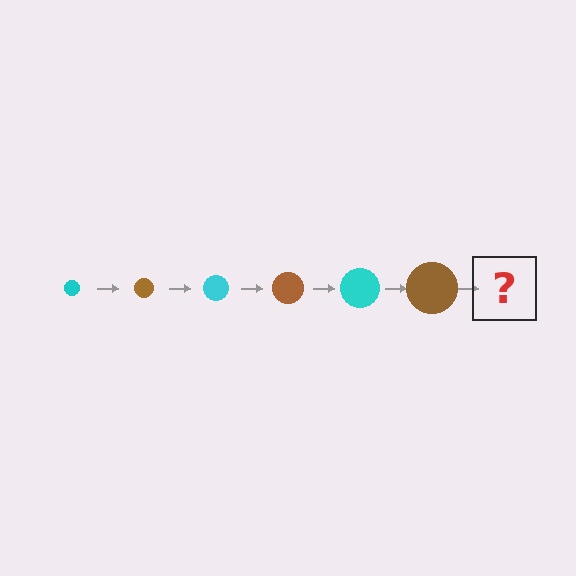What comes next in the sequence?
The next element should be a cyan circle, larger than the previous one.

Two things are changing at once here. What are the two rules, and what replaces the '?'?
The two rules are that the circle grows larger each step and the color cycles through cyan and brown. The '?' should be a cyan circle, larger than the previous one.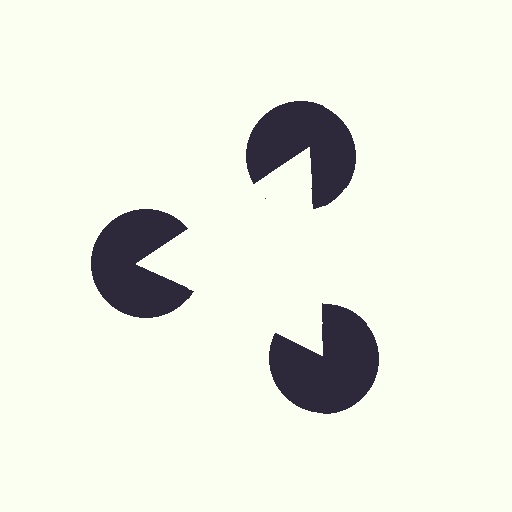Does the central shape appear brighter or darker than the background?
It typically appears slightly brighter than the background, even though no actual brightness change is drawn.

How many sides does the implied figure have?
3 sides.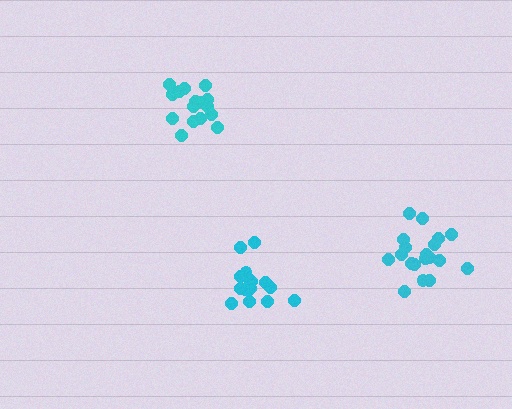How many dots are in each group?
Group 1: 16 dots, Group 2: 19 dots, Group 3: 15 dots (50 total).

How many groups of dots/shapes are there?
There are 3 groups.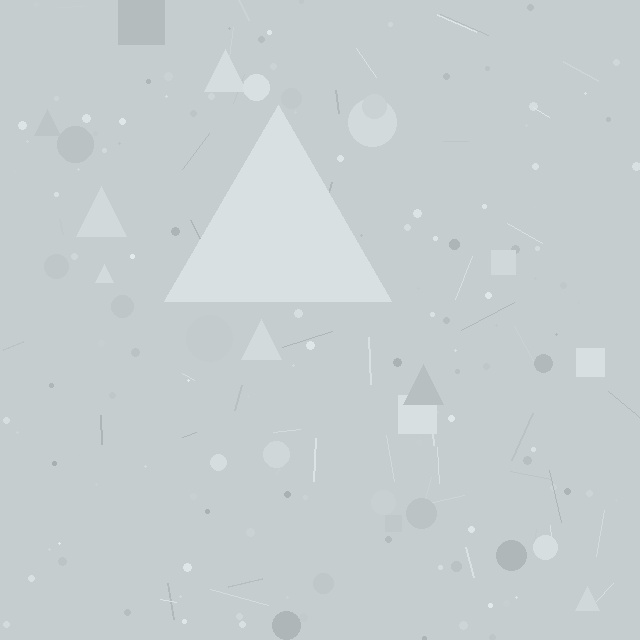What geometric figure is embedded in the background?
A triangle is embedded in the background.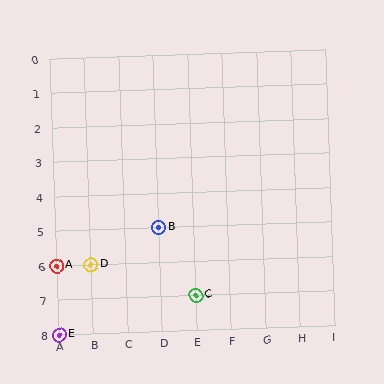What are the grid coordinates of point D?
Point D is at grid coordinates (B, 6).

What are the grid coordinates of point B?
Point B is at grid coordinates (D, 5).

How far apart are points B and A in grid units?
Points B and A are 3 columns and 1 row apart (about 3.2 grid units diagonally).